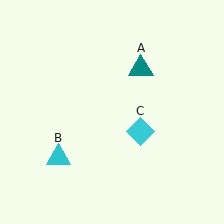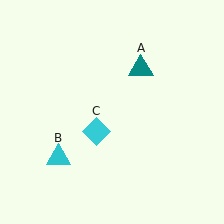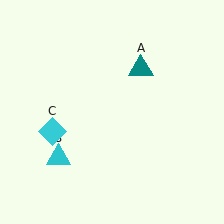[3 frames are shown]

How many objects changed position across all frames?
1 object changed position: cyan diamond (object C).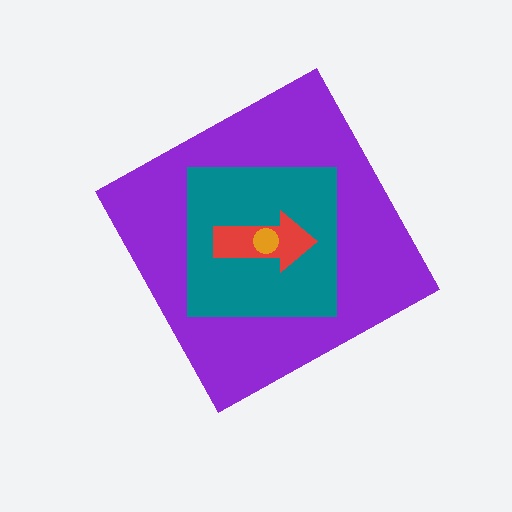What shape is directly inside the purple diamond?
The teal square.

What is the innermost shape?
The orange circle.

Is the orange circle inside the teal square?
Yes.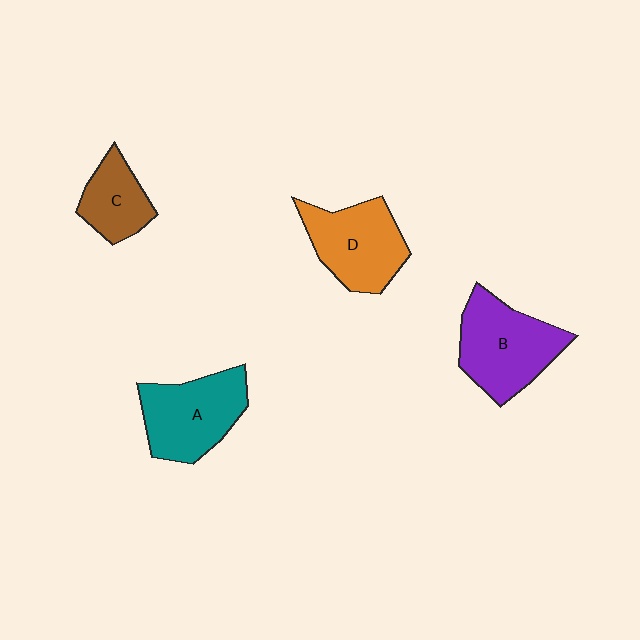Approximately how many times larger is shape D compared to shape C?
Approximately 1.5 times.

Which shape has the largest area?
Shape B (purple).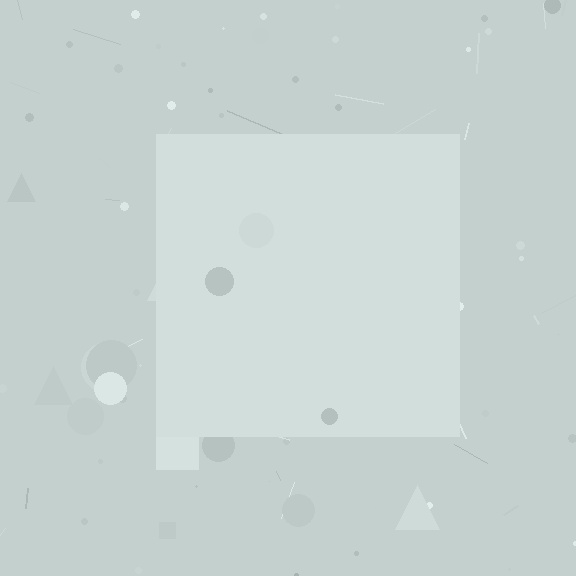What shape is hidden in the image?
A square is hidden in the image.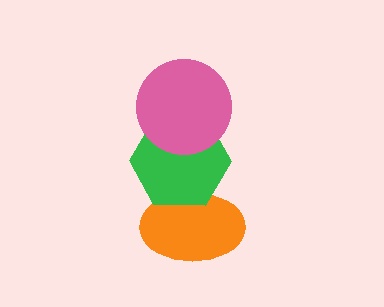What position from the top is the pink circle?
The pink circle is 1st from the top.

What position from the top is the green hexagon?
The green hexagon is 2nd from the top.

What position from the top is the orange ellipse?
The orange ellipse is 3rd from the top.